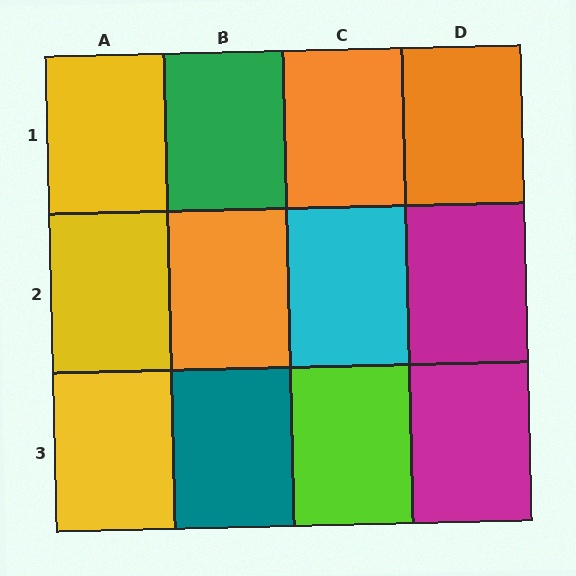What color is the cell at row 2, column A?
Yellow.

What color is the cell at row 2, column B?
Orange.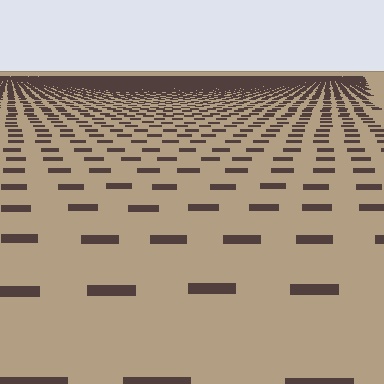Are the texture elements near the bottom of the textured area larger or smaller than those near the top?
Larger. Near the bottom, elements are closer to the viewer and appear at a bigger on-screen size.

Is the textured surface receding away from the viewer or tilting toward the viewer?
The surface is receding away from the viewer. Texture elements get smaller and denser toward the top.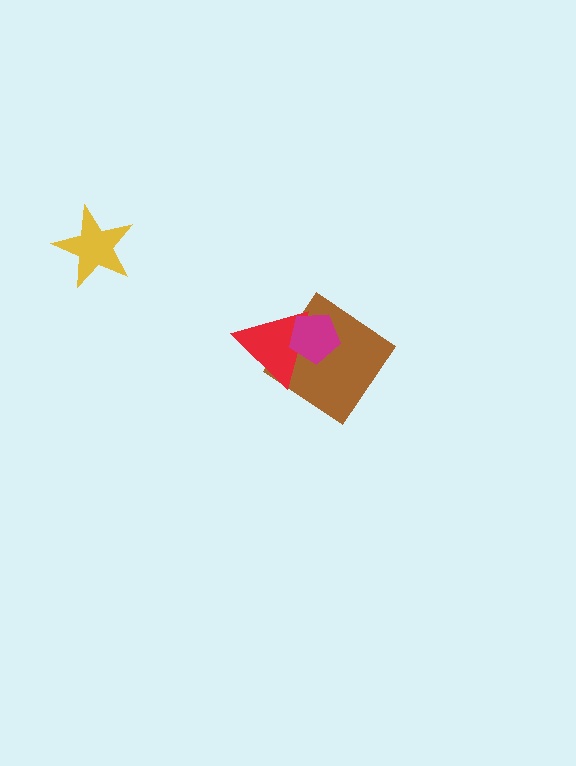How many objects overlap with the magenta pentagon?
2 objects overlap with the magenta pentagon.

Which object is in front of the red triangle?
The magenta pentagon is in front of the red triangle.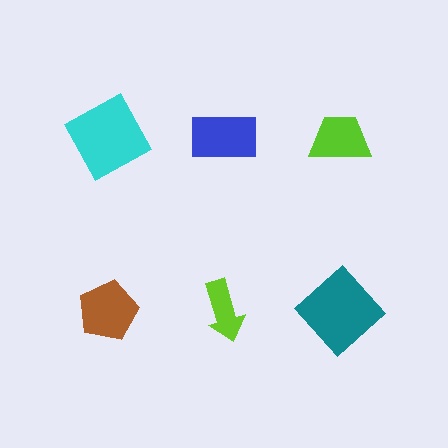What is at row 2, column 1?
A brown pentagon.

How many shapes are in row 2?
3 shapes.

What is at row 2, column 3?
A teal diamond.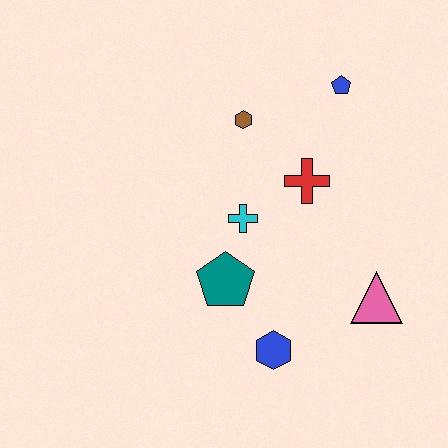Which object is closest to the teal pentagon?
The cyan cross is closest to the teal pentagon.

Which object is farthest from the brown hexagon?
The blue hexagon is farthest from the brown hexagon.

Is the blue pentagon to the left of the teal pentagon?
No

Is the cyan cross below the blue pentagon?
Yes